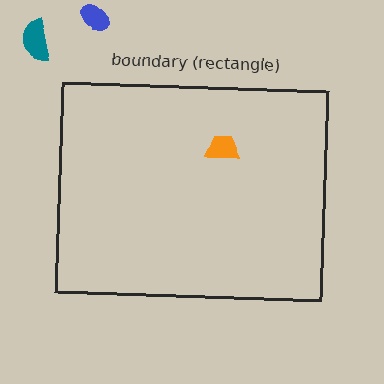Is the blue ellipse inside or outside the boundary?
Outside.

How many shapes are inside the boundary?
1 inside, 2 outside.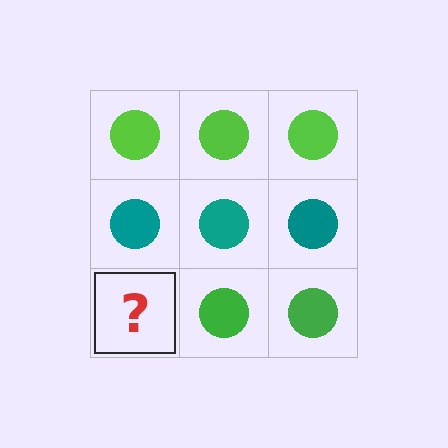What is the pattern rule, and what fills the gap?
The rule is that each row has a consistent color. The gap should be filled with a green circle.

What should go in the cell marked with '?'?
The missing cell should contain a green circle.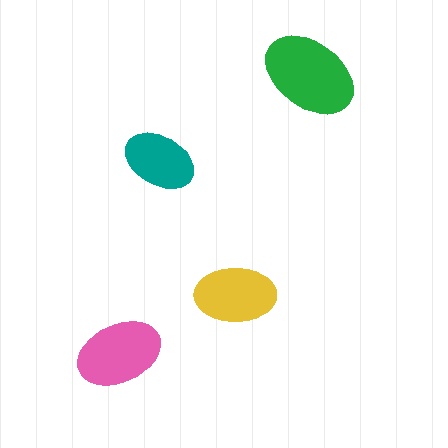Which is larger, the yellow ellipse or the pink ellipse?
The pink one.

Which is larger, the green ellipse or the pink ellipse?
The green one.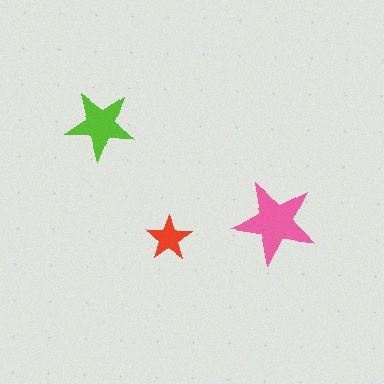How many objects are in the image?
There are 3 objects in the image.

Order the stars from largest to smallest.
the pink one, the lime one, the red one.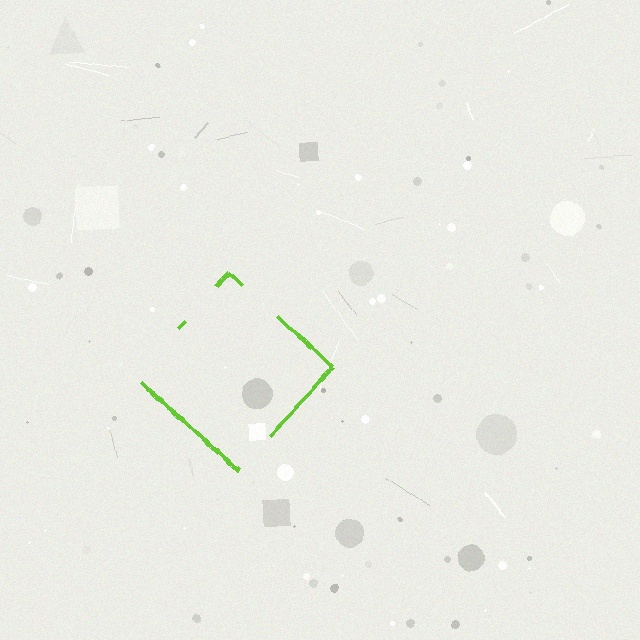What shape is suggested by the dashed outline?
The dashed outline suggests a diamond.